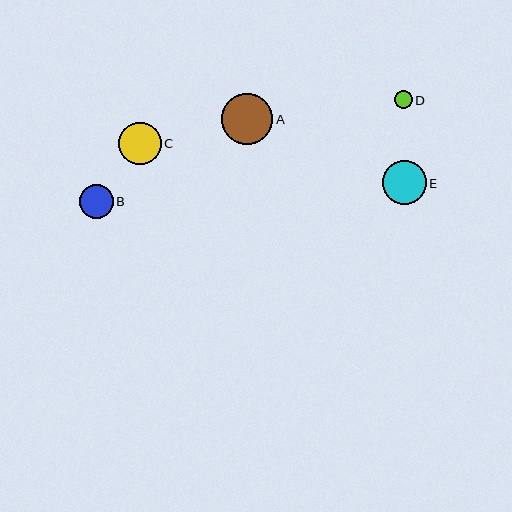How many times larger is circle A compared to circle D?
Circle A is approximately 2.9 times the size of circle D.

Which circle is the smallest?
Circle D is the smallest with a size of approximately 18 pixels.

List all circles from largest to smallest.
From largest to smallest: A, E, C, B, D.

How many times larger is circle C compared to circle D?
Circle C is approximately 2.4 times the size of circle D.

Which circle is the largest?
Circle A is the largest with a size of approximately 51 pixels.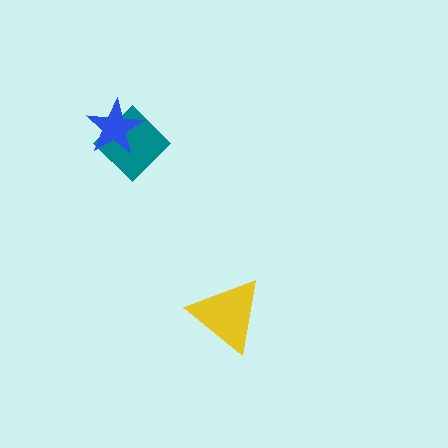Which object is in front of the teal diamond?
The blue star is in front of the teal diamond.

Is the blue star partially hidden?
No, no other shape covers it.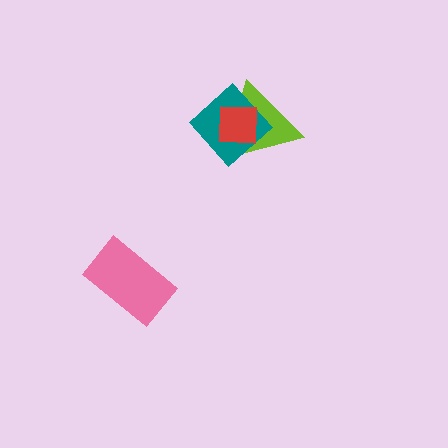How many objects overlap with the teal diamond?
2 objects overlap with the teal diamond.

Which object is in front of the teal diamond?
The red square is in front of the teal diamond.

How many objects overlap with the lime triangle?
2 objects overlap with the lime triangle.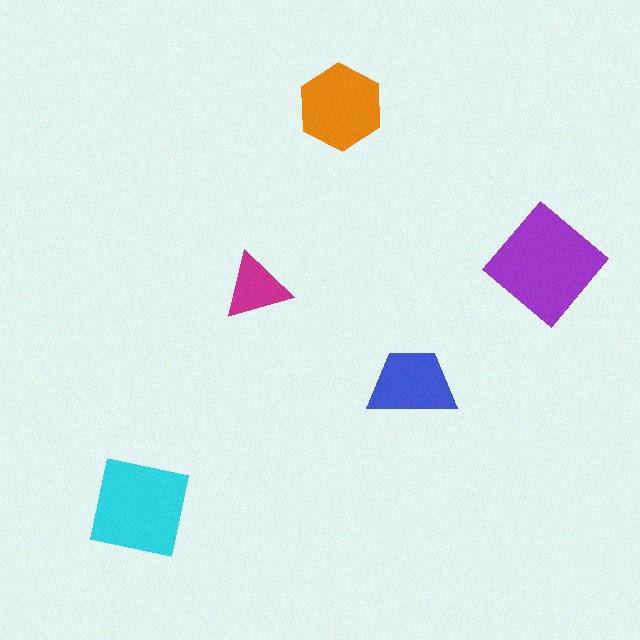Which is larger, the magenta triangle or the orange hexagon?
The orange hexagon.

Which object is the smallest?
The magenta triangle.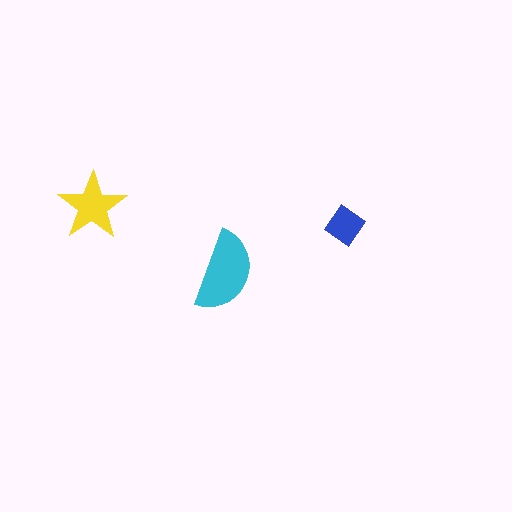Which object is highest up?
The yellow star is topmost.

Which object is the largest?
The cyan semicircle.